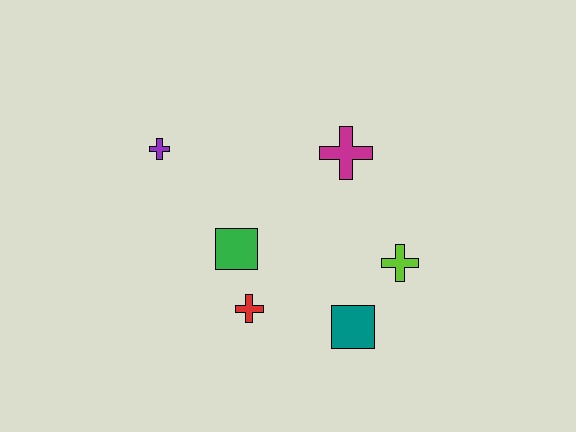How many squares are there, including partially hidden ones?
There are 2 squares.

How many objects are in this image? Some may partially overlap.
There are 6 objects.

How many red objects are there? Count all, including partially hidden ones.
There is 1 red object.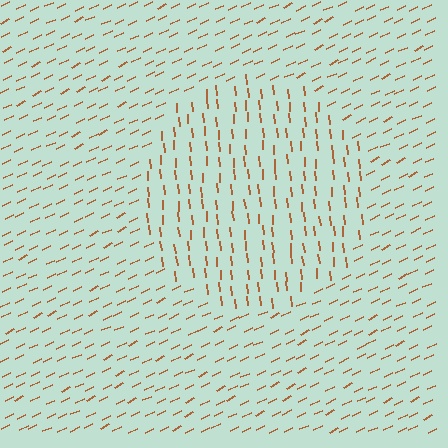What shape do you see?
I see a circle.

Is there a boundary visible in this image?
Yes, there is a texture boundary formed by a change in line orientation.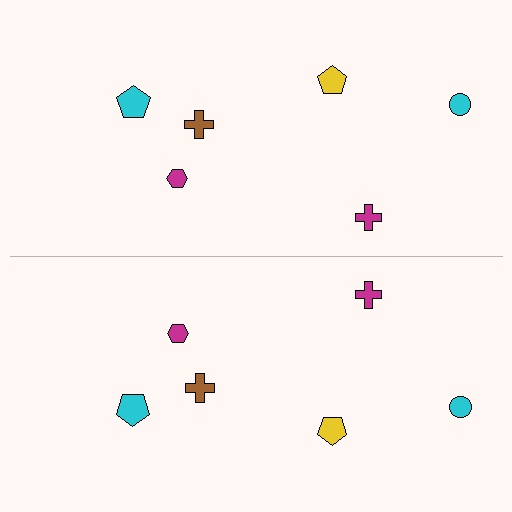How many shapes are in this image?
There are 12 shapes in this image.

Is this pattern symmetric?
Yes, this pattern has bilateral (reflection) symmetry.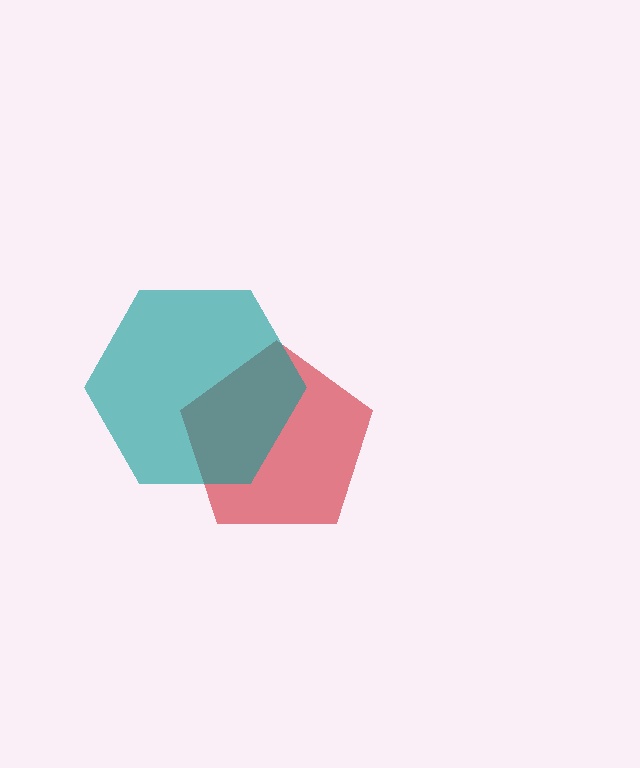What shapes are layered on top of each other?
The layered shapes are: a red pentagon, a teal hexagon.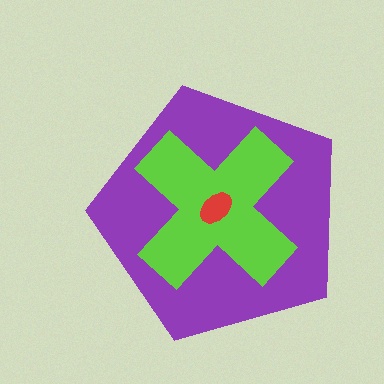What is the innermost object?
The red ellipse.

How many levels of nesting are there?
3.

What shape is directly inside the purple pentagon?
The lime cross.